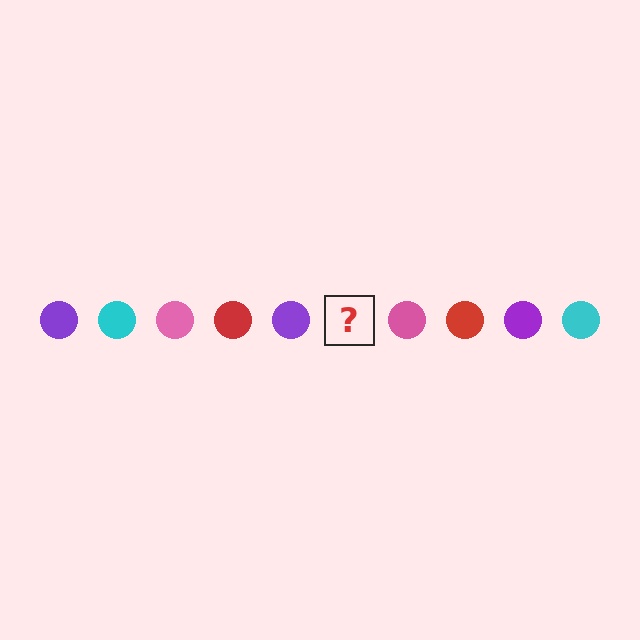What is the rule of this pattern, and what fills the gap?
The rule is that the pattern cycles through purple, cyan, pink, red circles. The gap should be filled with a cyan circle.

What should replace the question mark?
The question mark should be replaced with a cyan circle.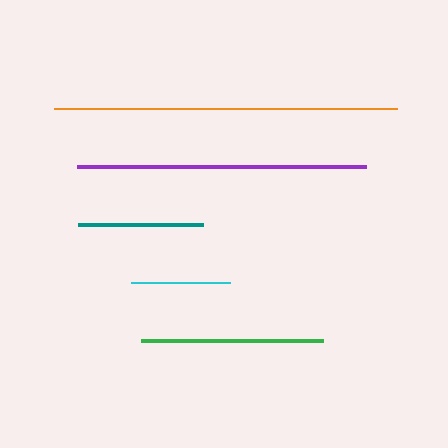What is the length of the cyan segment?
The cyan segment is approximately 98 pixels long.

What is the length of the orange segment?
The orange segment is approximately 342 pixels long.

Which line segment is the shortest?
The cyan line is the shortest at approximately 98 pixels.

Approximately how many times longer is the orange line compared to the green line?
The orange line is approximately 1.9 times the length of the green line.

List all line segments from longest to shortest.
From longest to shortest: orange, purple, green, teal, cyan.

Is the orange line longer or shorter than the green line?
The orange line is longer than the green line.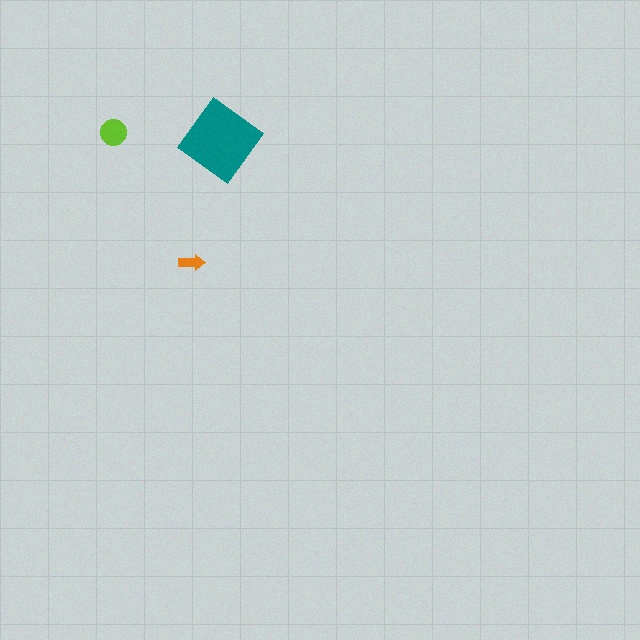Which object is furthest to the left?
The lime circle is leftmost.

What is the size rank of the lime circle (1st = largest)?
2nd.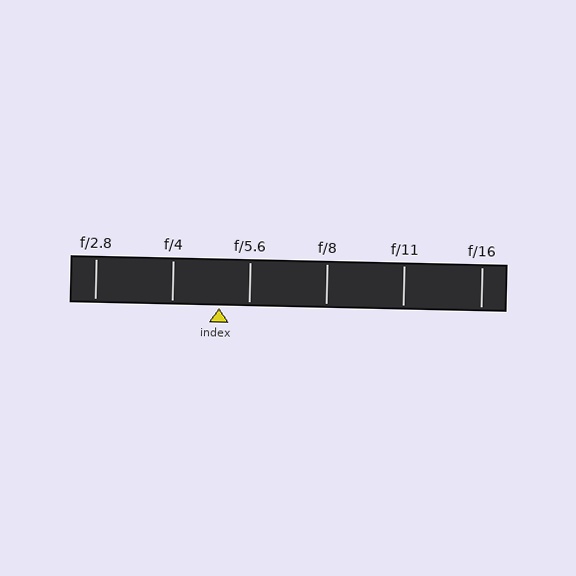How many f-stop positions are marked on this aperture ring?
There are 6 f-stop positions marked.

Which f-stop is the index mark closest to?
The index mark is closest to f/5.6.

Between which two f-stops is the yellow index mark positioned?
The index mark is between f/4 and f/5.6.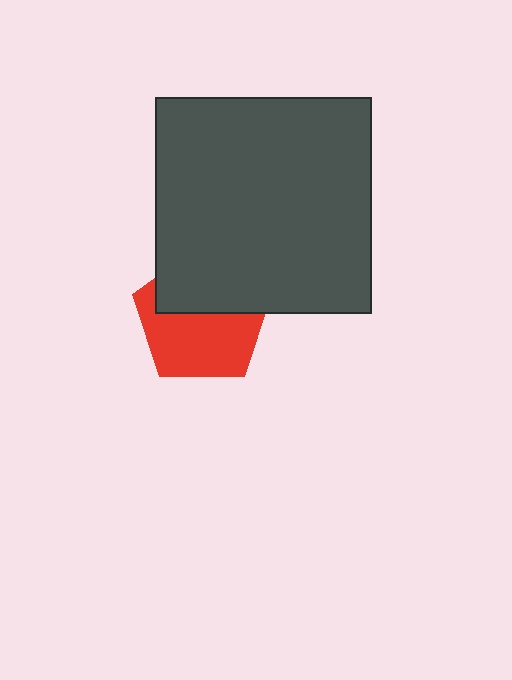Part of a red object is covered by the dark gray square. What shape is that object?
It is a pentagon.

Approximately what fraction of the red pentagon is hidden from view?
Roughly 43% of the red pentagon is hidden behind the dark gray square.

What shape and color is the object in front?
The object in front is a dark gray square.